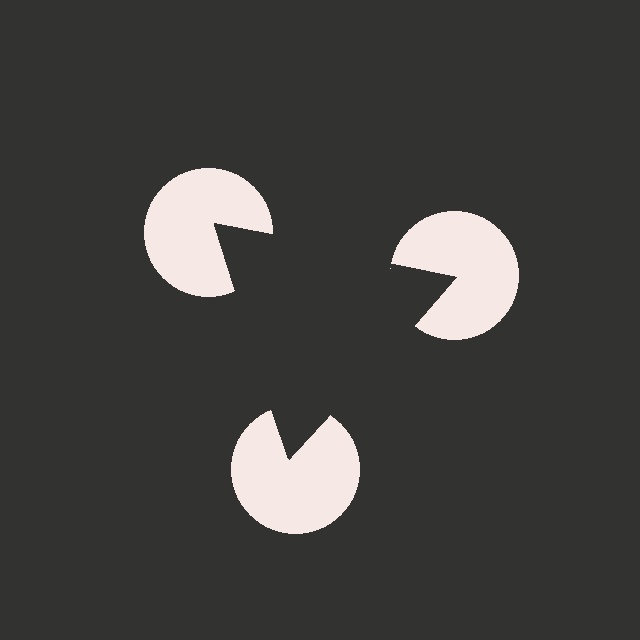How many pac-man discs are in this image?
There are 3 — one at each vertex of the illusory triangle.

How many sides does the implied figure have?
3 sides.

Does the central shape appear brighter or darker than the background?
It typically appears slightly darker than the background, even though no actual brightness change is drawn.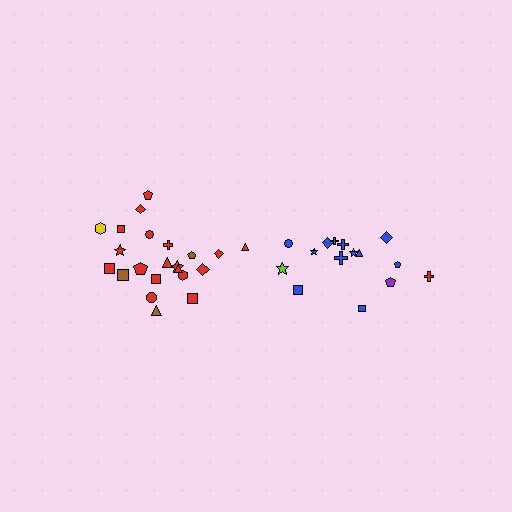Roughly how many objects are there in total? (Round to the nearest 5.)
Roughly 35 objects in total.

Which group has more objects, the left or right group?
The left group.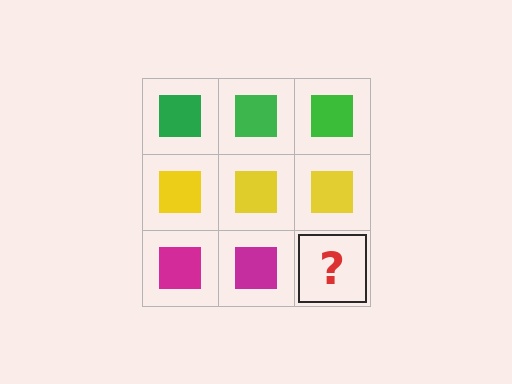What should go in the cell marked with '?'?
The missing cell should contain a magenta square.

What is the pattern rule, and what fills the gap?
The rule is that each row has a consistent color. The gap should be filled with a magenta square.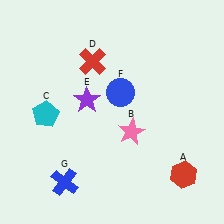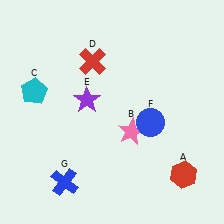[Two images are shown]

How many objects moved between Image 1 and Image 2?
2 objects moved between the two images.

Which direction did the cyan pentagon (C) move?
The cyan pentagon (C) moved up.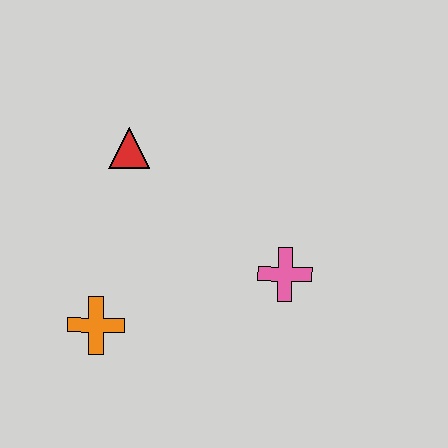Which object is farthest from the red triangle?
The pink cross is farthest from the red triangle.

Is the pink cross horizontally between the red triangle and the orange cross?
No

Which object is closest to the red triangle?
The orange cross is closest to the red triangle.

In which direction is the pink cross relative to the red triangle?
The pink cross is to the right of the red triangle.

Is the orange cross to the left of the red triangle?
Yes